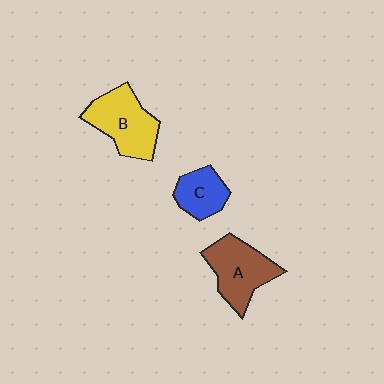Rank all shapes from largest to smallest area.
From largest to smallest: B (yellow), A (brown), C (blue).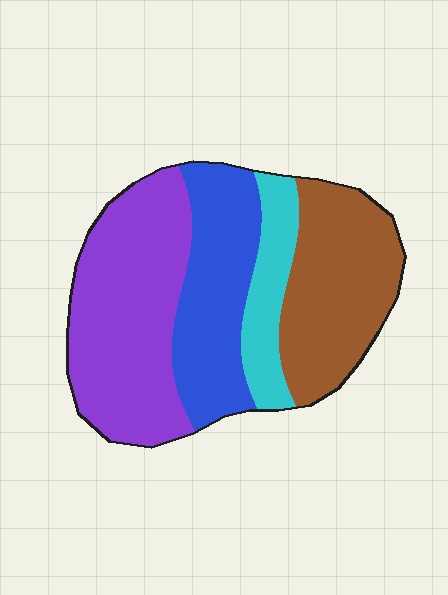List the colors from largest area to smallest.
From largest to smallest: purple, brown, blue, cyan.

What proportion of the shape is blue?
Blue takes up about one quarter (1/4) of the shape.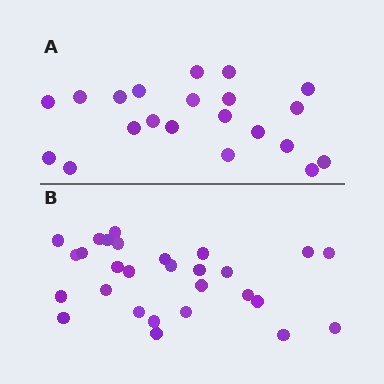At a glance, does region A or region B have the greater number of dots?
Region B (the bottom region) has more dots.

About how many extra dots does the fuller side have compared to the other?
Region B has roughly 8 or so more dots than region A.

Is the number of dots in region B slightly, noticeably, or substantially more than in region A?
Region B has noticeably more, but not dramatically so. The ratio is roughly 1.3 to 1.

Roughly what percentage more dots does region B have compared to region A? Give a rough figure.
About 35% more.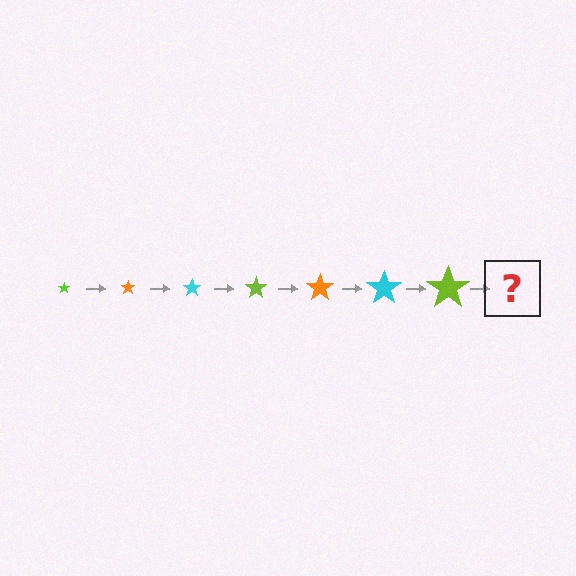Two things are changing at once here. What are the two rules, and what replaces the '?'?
The two rules are that the star grows larger each step and the color cycles through lime, orange, and cyan. The '?' should be an orange star, larger than the previous one.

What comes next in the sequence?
The next element should be an orange star, larger than the previous one.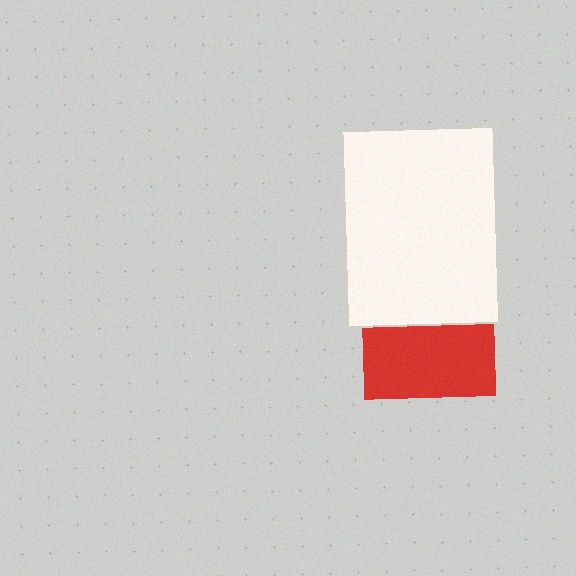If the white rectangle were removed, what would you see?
You would see the complete red square.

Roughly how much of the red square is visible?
About half of it is visible (roughly 55%).